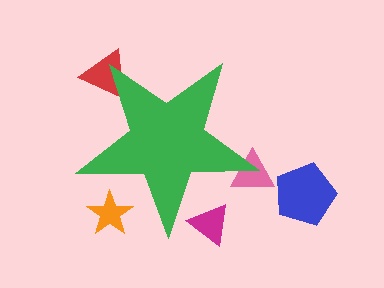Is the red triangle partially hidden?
Yes, the red triangle is partially hidden behind the green star.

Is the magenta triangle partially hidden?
Yes, the magenta triangle is partially hidden behind the green star.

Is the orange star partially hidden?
Yes, the orange star is partially hidden behind the green star.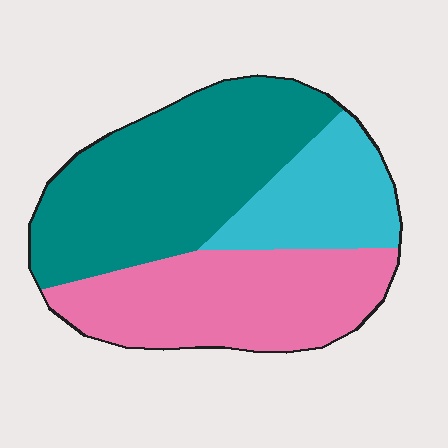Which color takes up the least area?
Cyan, at roughly 20%.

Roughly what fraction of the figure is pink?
Pink takes up about one third (1/3) of the figure.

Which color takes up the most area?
Teal, at roughly 45%.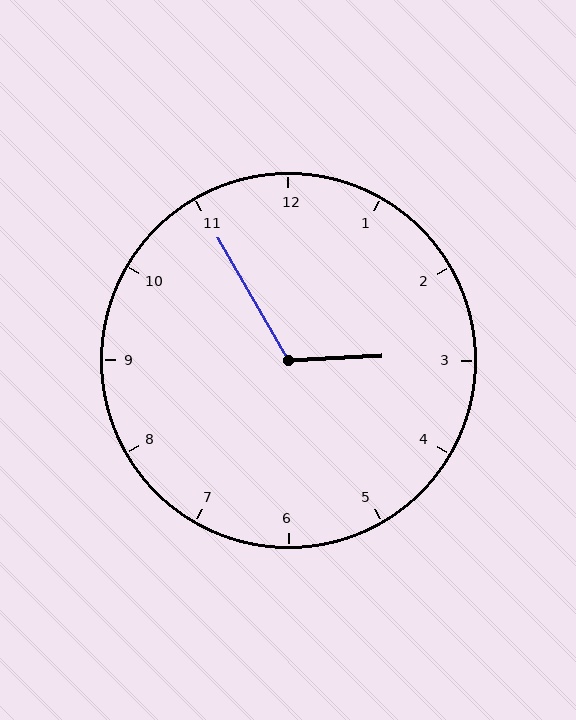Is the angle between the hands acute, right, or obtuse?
It is obtuse.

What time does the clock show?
2:55.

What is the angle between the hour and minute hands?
Approximately 118 degrees.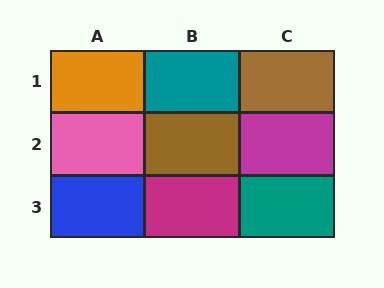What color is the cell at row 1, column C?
Brown.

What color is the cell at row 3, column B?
Magenta.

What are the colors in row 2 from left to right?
Pink, brown, magenta.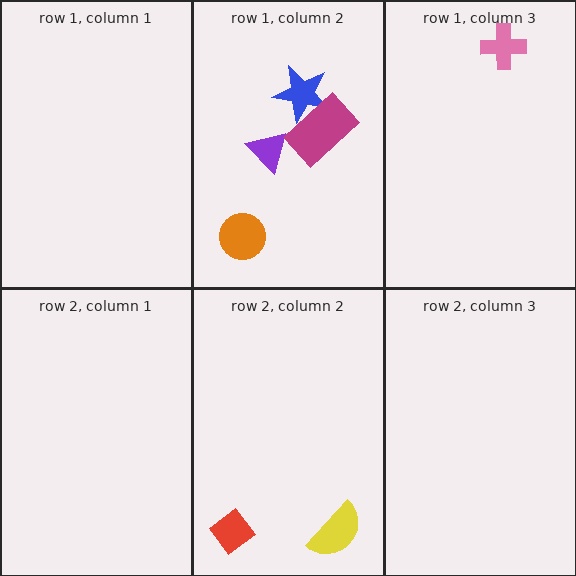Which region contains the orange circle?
The row 1, column 2 region.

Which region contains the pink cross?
The row 1, column 3 region.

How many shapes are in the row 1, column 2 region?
4.